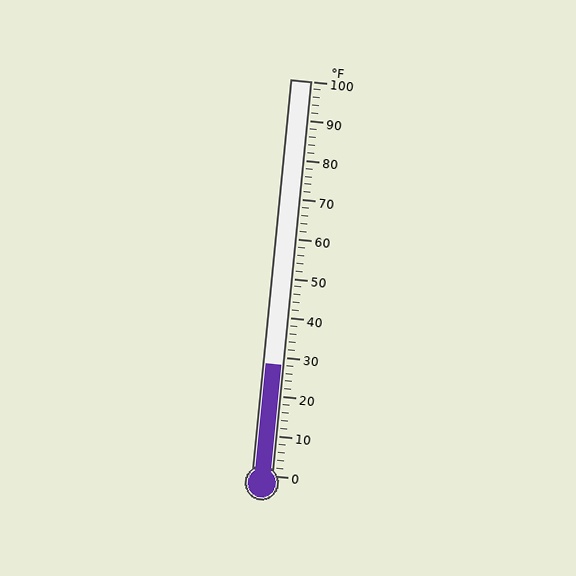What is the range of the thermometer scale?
The thermometer scale ranges from 0°F to 100°F.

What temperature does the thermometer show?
The thermometer shows approximately 28°F.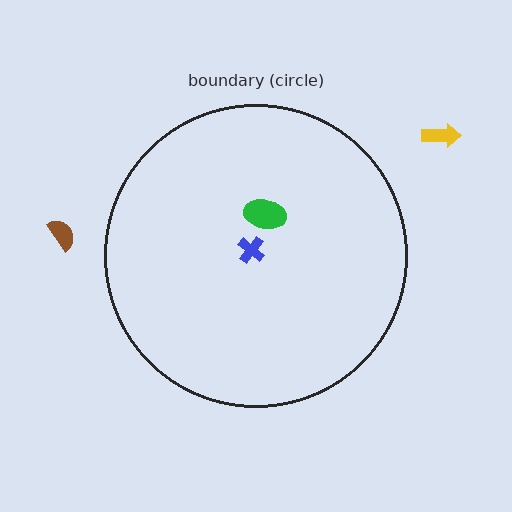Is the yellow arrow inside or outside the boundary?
Outside.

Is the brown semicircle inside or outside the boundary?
Outside.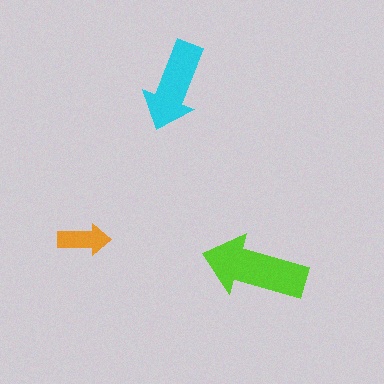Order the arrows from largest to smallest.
the lime one, the cyan one, the orange one.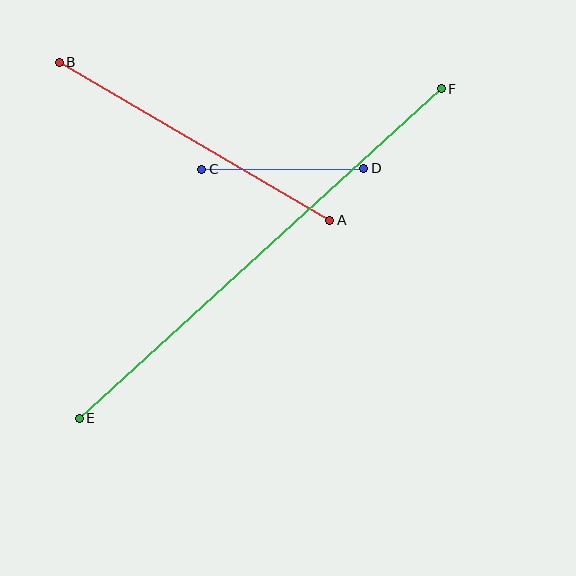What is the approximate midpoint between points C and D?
The midpoint is at approximately (283, 169) pixels.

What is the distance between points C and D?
The distance is approximately 162 pixels.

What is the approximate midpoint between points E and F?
The midpoint is at approximately (260, 253) pixels.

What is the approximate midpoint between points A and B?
The midpoint is at approximately (195, 141) pixels.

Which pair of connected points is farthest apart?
Points E and F are farthest apart.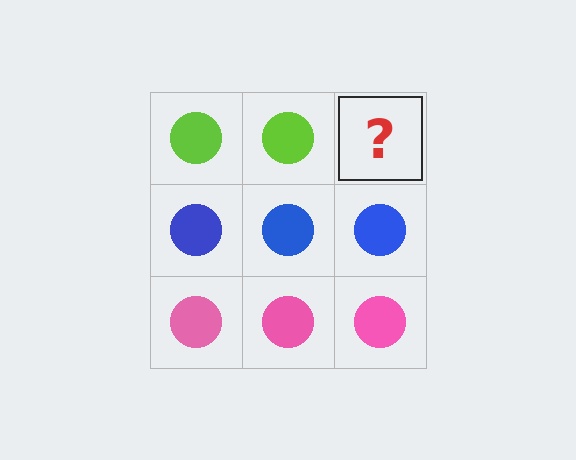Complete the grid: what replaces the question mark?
The question mark should be replaced with a lime circle.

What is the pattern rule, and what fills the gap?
The rule is that each row has a consistent color. The gap should be filled with a lime circle.